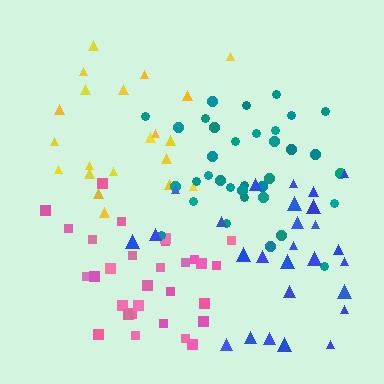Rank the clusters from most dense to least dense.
teal, pink, yellow, blue.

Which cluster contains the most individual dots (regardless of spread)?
Teal (35).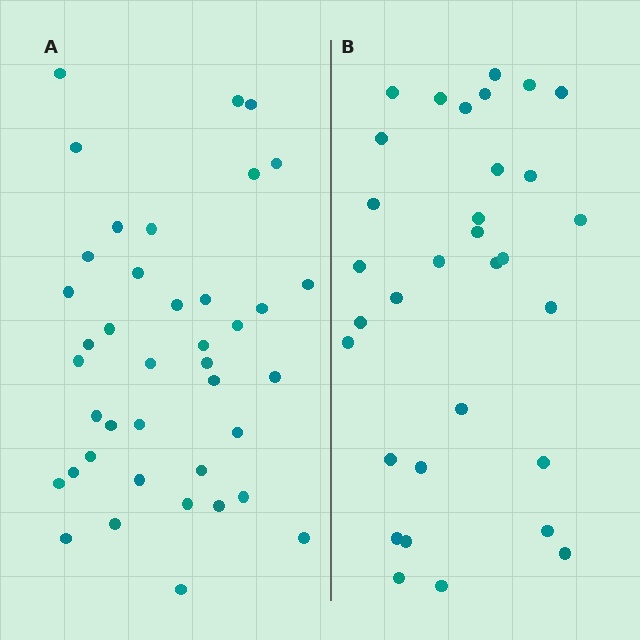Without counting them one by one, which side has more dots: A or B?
Region A (the left region) has more dots.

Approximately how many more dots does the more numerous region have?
Region A has roughly 8 or so more dots than region B.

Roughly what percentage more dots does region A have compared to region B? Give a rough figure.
About 25% more.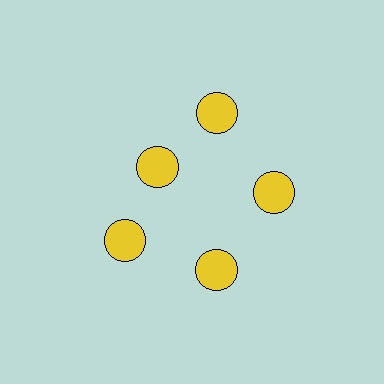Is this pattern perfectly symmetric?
No. The 5 yellow circles are arranged in a ring, but one element near the 10 o'clock position is pulled inward toward the center, breaking the 5-fold rotational symmetry.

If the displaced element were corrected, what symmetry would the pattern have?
It would have 5-fold rotational symmetry — the pattern would map onto itself every 72 degrees.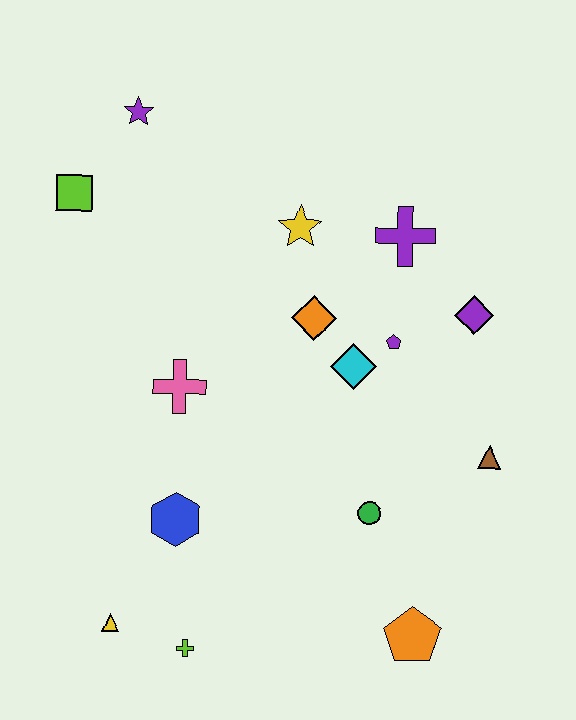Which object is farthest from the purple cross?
The yellow triangle is farthest from the purple cross.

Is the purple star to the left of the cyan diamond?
Yes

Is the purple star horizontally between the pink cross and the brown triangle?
No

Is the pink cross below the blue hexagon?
No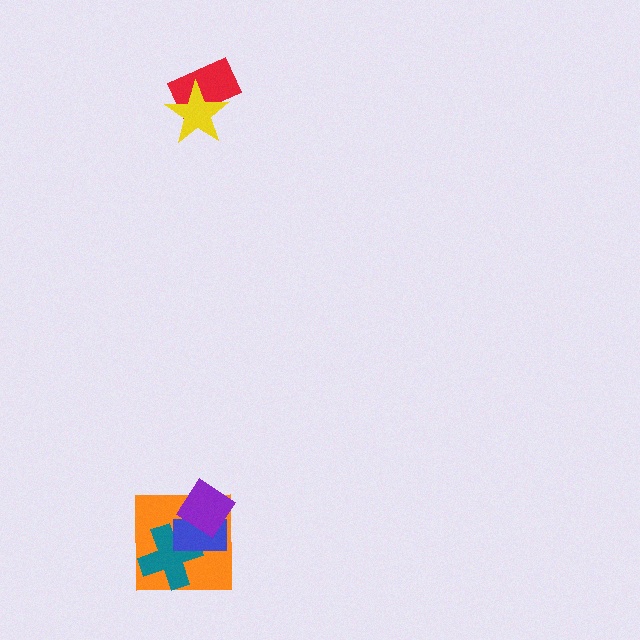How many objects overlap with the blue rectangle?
3 objects overlap with the blue rectangle.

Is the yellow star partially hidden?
No, no other shape covers it.